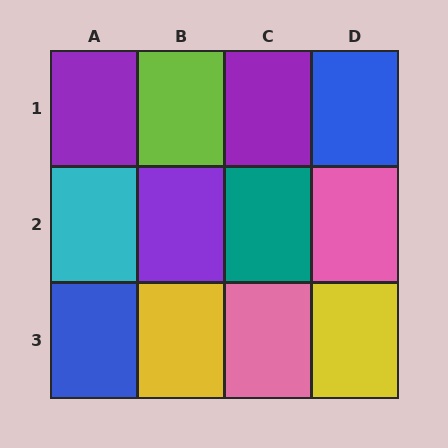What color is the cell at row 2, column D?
Pink.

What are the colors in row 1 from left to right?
Purple, lime, purple, blue.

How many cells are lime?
1 cell is lime.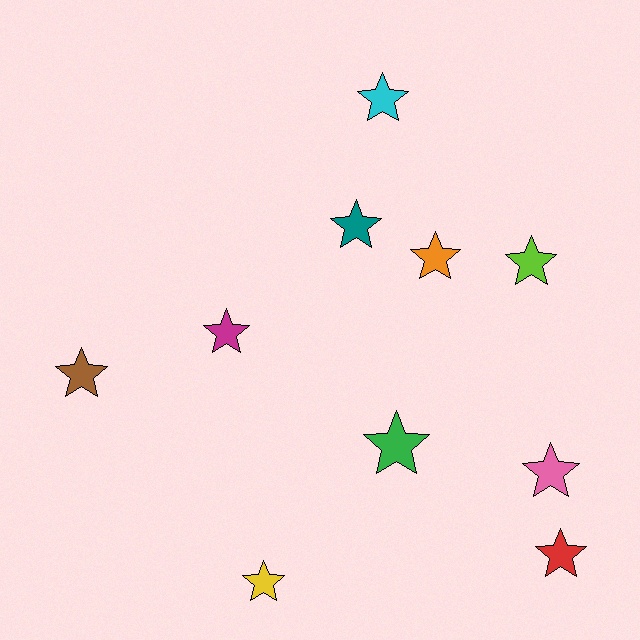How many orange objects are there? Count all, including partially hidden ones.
There is 1 orange object.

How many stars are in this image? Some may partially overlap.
There are 10 stars.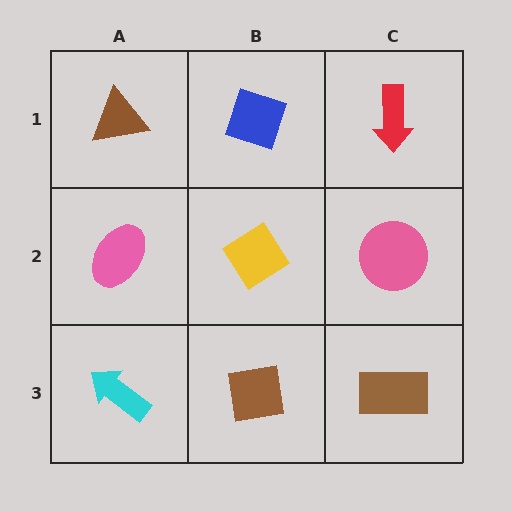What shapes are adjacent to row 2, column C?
A red arrow (row 1, column C), a brown rectangle (row 3, column C), a yellow diamond (row 2, column B).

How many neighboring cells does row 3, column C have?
2.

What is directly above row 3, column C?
A pink circle.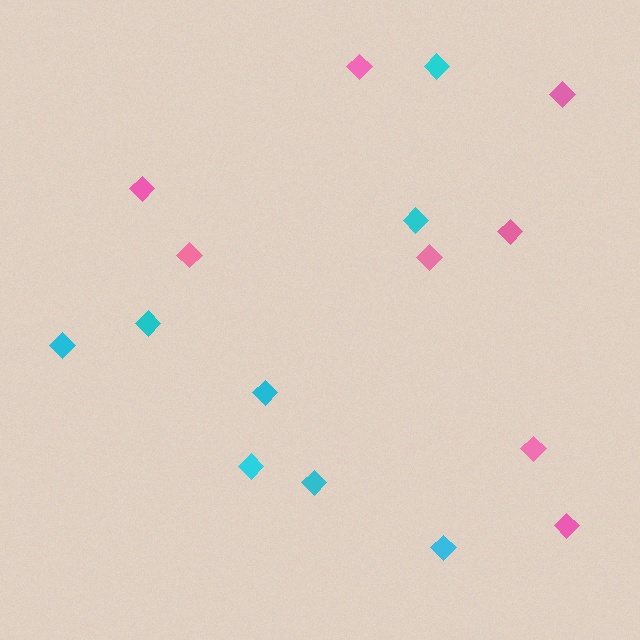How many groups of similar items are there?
There are 2 groups: one group of pink diamonds (8) and one group of cyan diamonds (8).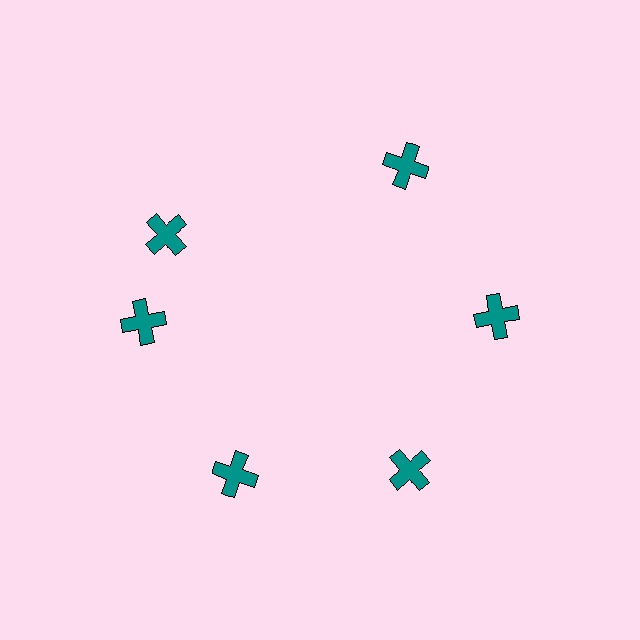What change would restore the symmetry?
The symmetry would be restored by rotating it back into even spacing with its neighbors so that all 6 crosses sit at equal angles and equal distance from the center.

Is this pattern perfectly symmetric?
No. The 6 teal crosses are arranged in a ring, but one element near the 11 o'clock position is rotated out of alignment along the ring, breaking the 6-fold rotational symmetry.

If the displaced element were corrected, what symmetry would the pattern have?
It would have 6-fold rotational symmetry — the pattern would map onto itself every 60 degrees.